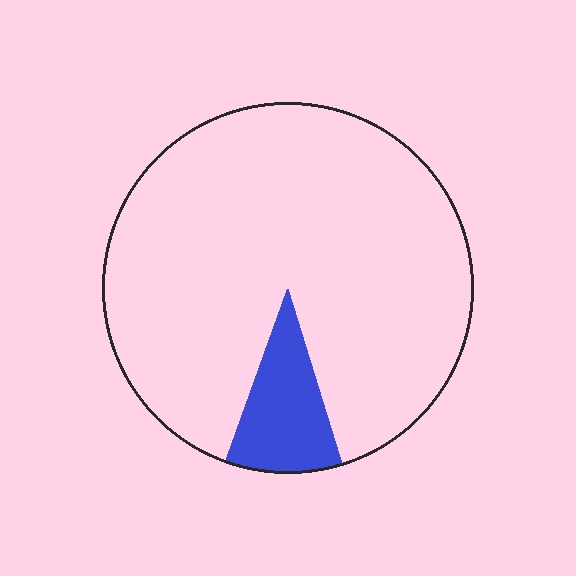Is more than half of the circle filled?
No.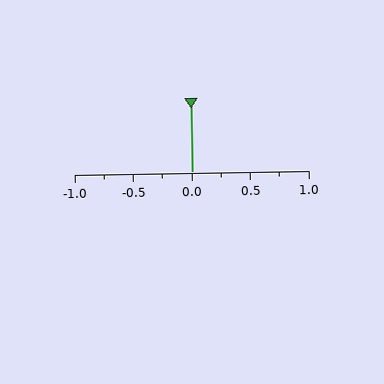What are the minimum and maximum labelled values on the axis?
The axis runs from -1.0 to 1.0.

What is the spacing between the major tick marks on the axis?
The major ticks are spaced 0.5 apart.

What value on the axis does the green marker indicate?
The marker indicates approximately 0.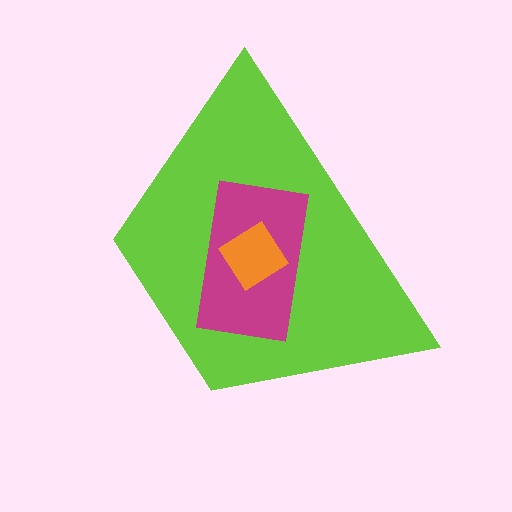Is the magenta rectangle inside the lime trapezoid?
Yes.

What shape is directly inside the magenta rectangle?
The orange diamond.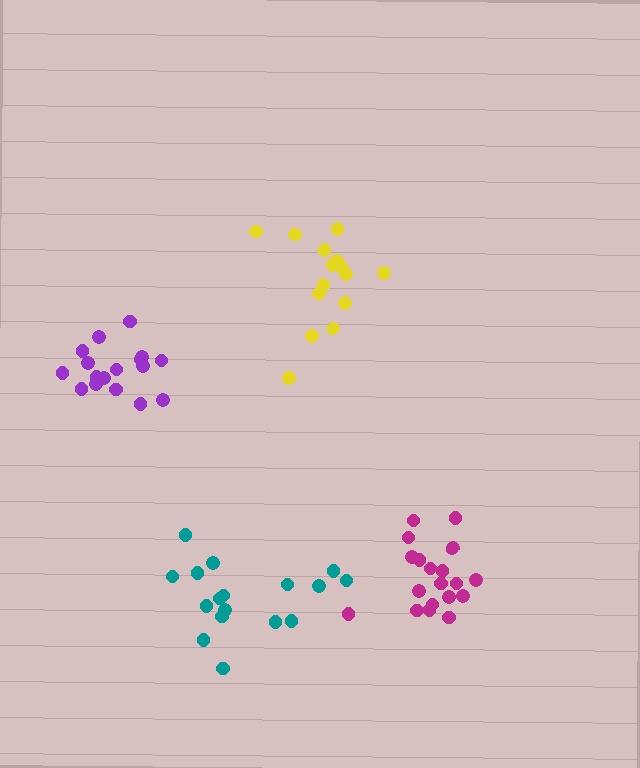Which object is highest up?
The yellow cluster is topmost.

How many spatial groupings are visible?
There are 4 spatial groupings.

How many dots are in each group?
Group 1: 17 dots, Group 2: 17 dots, Group 3: 19 dots, Group 4: 15 dots (68 total).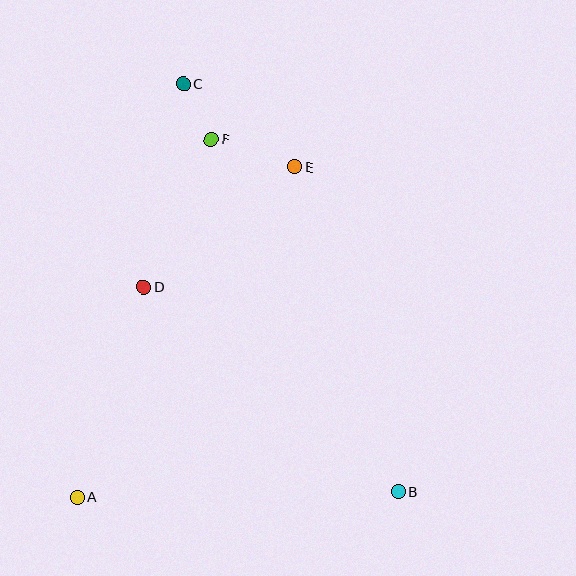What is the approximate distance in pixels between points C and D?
The distance between C and D is approximately 207 pixels.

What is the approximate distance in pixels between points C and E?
The distance between C and E is approximately 139 pixels.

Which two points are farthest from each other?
Points B and C are farthest from each other.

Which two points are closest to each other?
Points C and F are closest to each other.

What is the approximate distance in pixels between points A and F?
The distance between A and F is approximately 382 pixels.